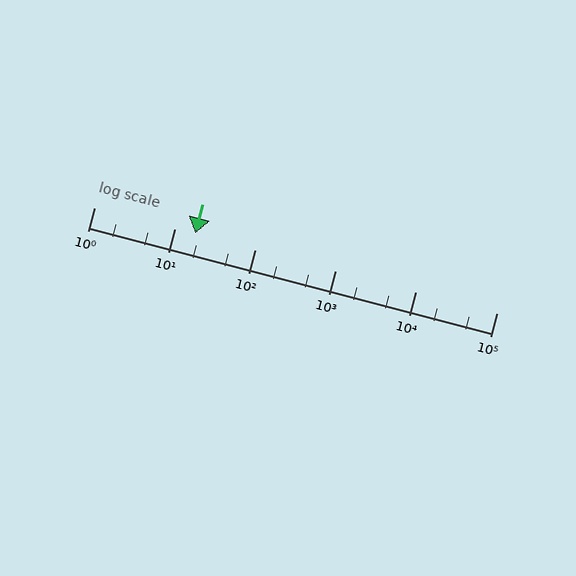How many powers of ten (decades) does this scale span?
The scale spans 5 decades, from 1 to 100000.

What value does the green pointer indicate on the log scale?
The pointer indicates approximately 18.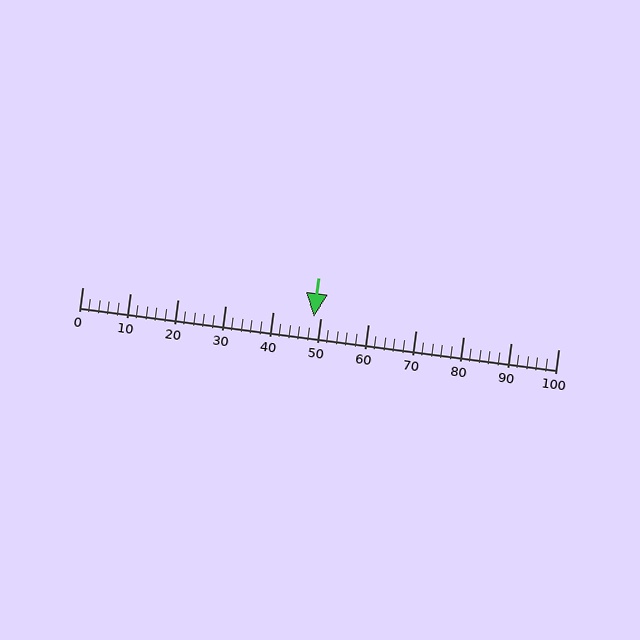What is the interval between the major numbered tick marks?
The major tick marks are spaced 10 units apart.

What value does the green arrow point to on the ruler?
The green arrow points to approximately 49.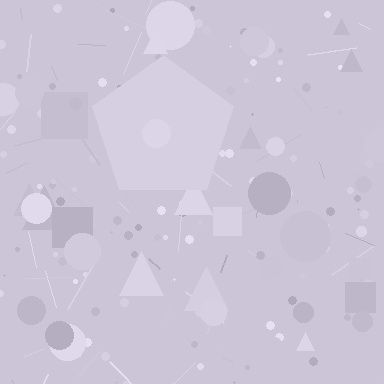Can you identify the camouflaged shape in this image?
The camouflaged shape is a pentagon.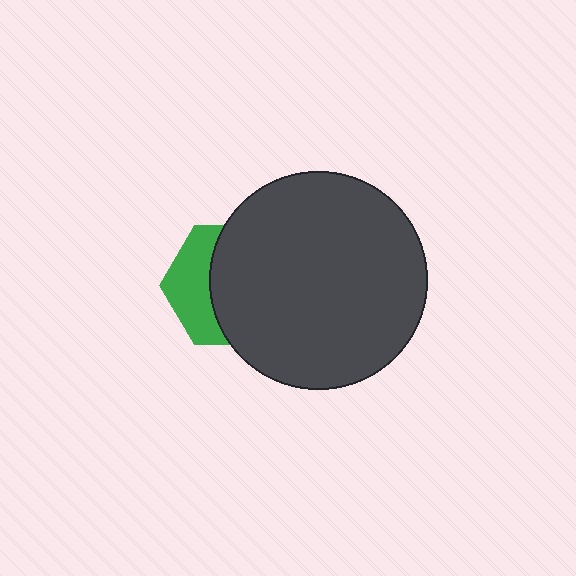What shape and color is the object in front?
The object in front is a dark gray circle.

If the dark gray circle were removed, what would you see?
You would see the complete green hexagon.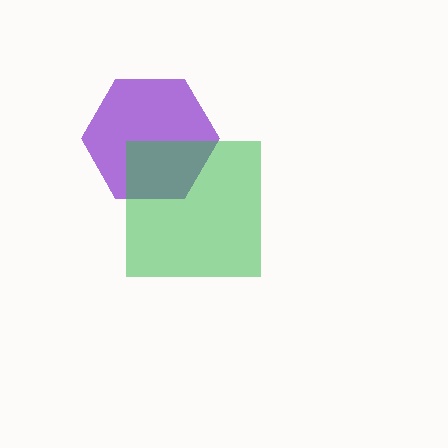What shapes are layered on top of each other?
The layered shapes are: a purple hexagon, a green square.